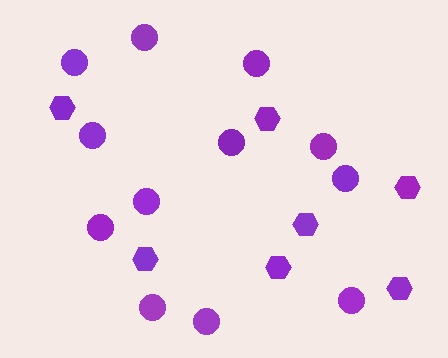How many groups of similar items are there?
There are 2 groups: one group of circles (12) and one group of hexagons (7).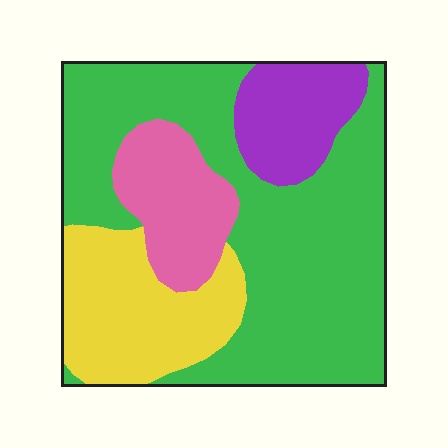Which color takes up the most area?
Green, at roughly 55%.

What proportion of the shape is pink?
Pink covers 13% of the shape.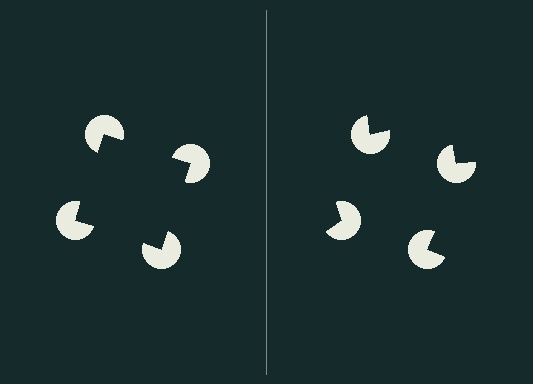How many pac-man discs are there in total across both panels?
8 — 4 on each side.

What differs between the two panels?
The pac-man discs are positioned identically on both sides; only the wedge orientations differ. On the left they align to a square; on the right they are misaligned.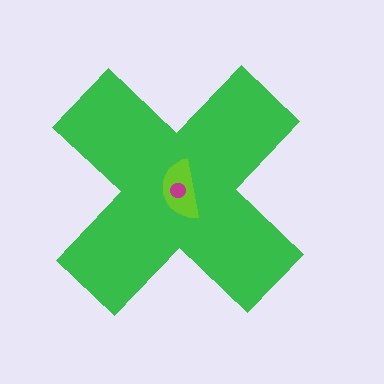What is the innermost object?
The magenta circle.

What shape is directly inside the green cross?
The lime semicircle.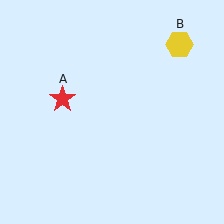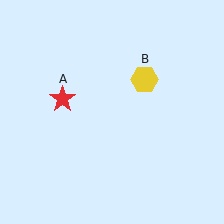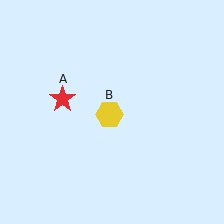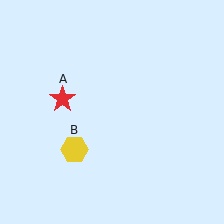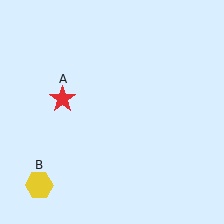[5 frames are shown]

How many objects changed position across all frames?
1 object changed position: yellow hexagon (object B).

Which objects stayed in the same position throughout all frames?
Red star (object A) remained stationary.